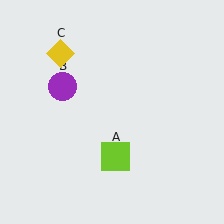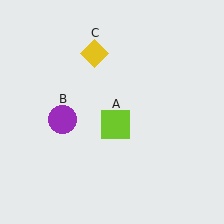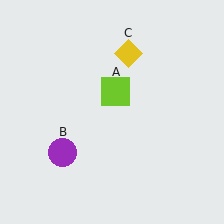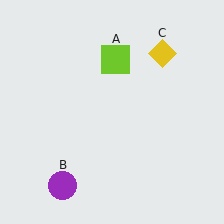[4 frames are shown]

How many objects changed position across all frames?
3 objects changed position: lime square (object A), purple circle (object B), yellow diamond (object C).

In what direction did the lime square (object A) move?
The lime square (object A) moved up.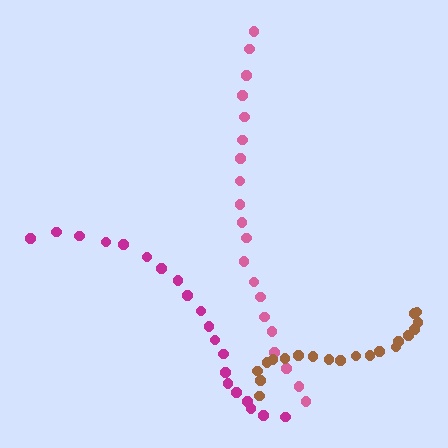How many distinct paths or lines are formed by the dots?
There are 3 distinct paths.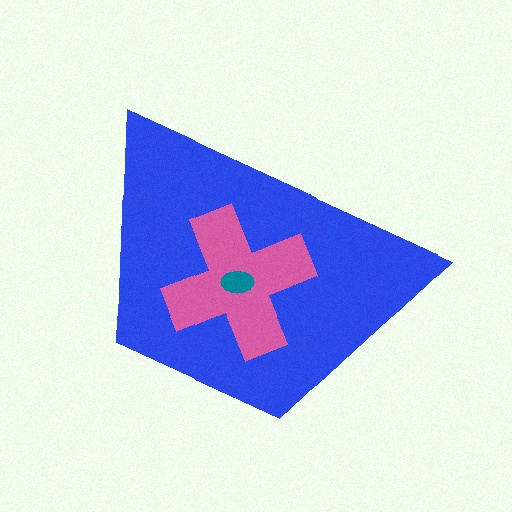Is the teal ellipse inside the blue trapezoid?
Yes.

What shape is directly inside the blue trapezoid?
The pink cross.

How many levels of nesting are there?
3.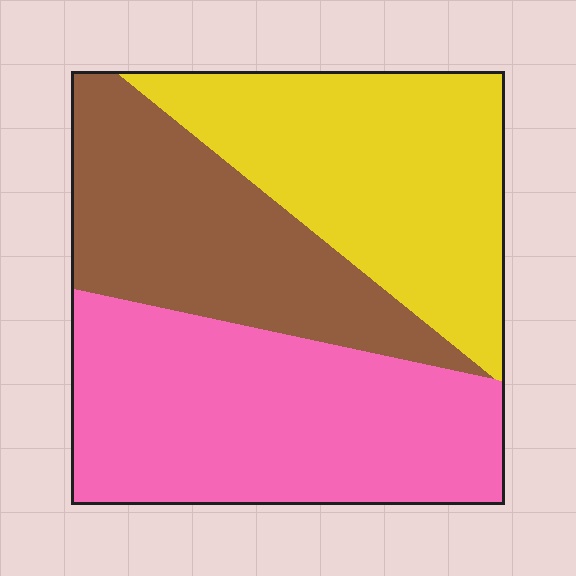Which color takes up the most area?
Pink, at roughly 40%.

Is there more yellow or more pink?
Pink.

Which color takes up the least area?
Brown, at roughly 30%.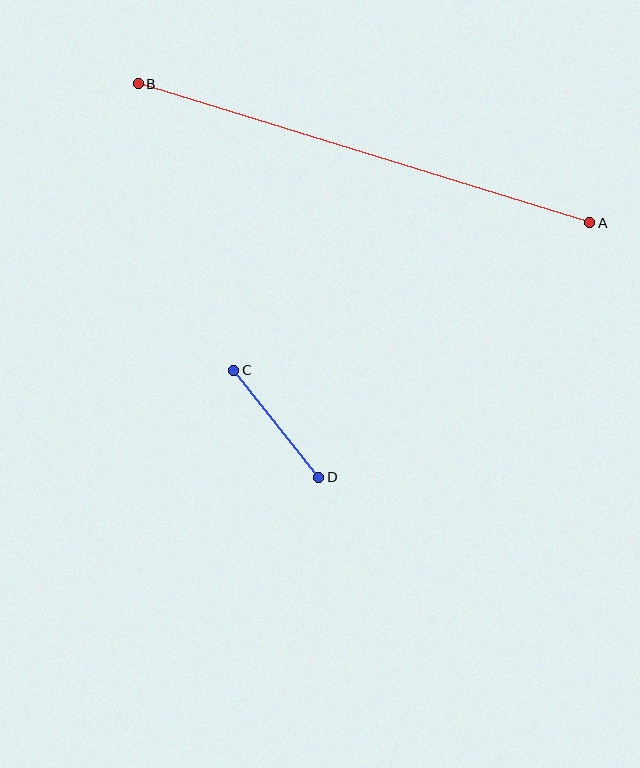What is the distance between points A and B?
The distance is approximately 472 pixels.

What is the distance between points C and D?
The distance is approximately 137 pixels.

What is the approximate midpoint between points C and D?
The midpoint is at approximately (276, 424) pixels.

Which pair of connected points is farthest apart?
Points A and B are farthest apart.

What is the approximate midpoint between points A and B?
The midpoint is at approximately (364, 153) pixels.